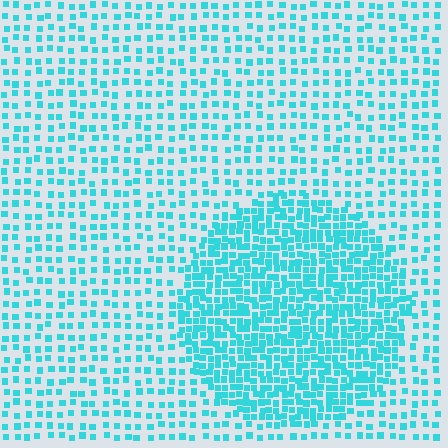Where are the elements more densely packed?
The elements are more densely packed inside the circle boundary.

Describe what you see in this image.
The image contains small cyan elements arranged at two different densities. A circle-shaped region is visible where the elements are more densely packed than the surrounding area.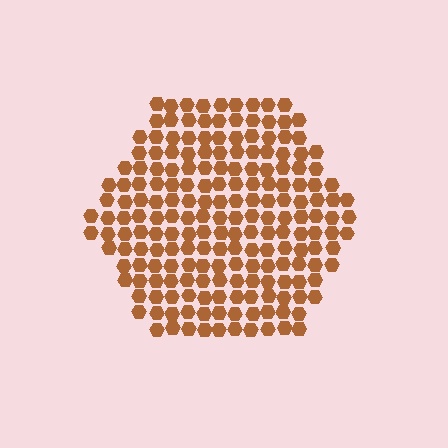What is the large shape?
The large shape is a hexagon.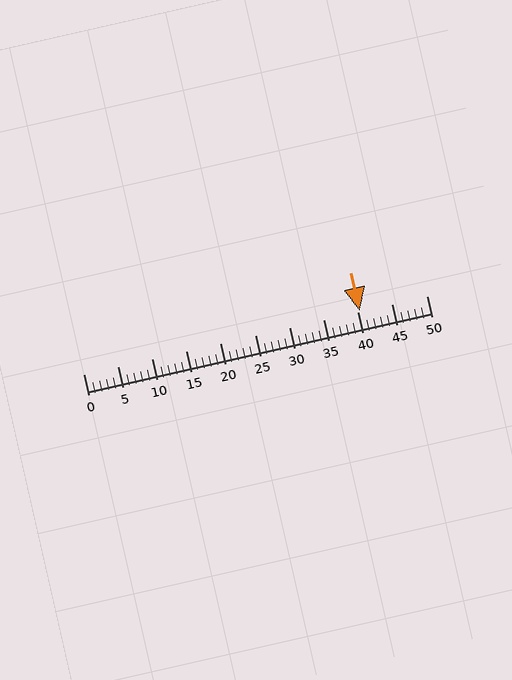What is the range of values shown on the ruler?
The ruler shows values from 0 to 50.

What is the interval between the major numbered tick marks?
The major tick marks are spaced 5 units apart.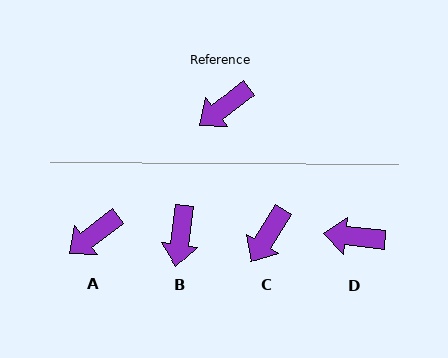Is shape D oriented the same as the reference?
No, it is off by about 43 degrees.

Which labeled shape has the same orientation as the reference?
A.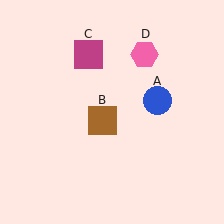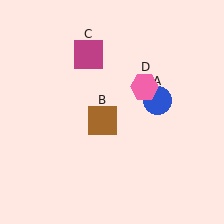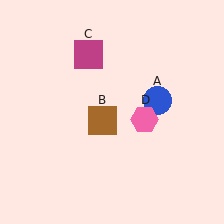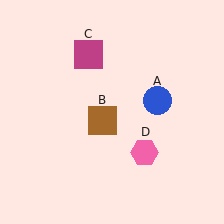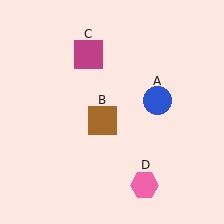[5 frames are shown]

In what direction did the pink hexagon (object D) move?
The pink hexagon (object D) moved down.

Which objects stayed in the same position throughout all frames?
Blue circle (object A) and brown square (object B) and magenta square (object C) remained stationary.